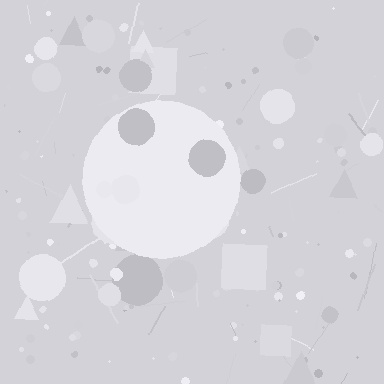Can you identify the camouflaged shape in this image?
The camouflaged shape is a circle.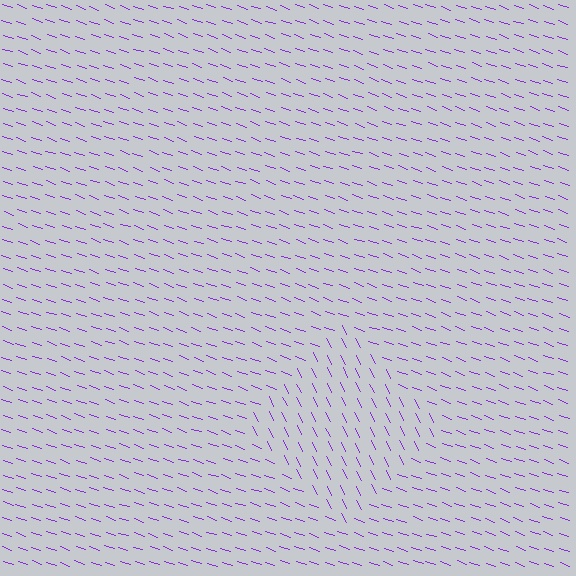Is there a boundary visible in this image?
Yes, there is a texture boundary formed by a change in line orientation.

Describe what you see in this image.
The image is filled with small purple line segments. A diamond region in the image has lines oriented differently from the surrounding lines, creating a visible texture boundary.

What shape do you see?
I see a diamond.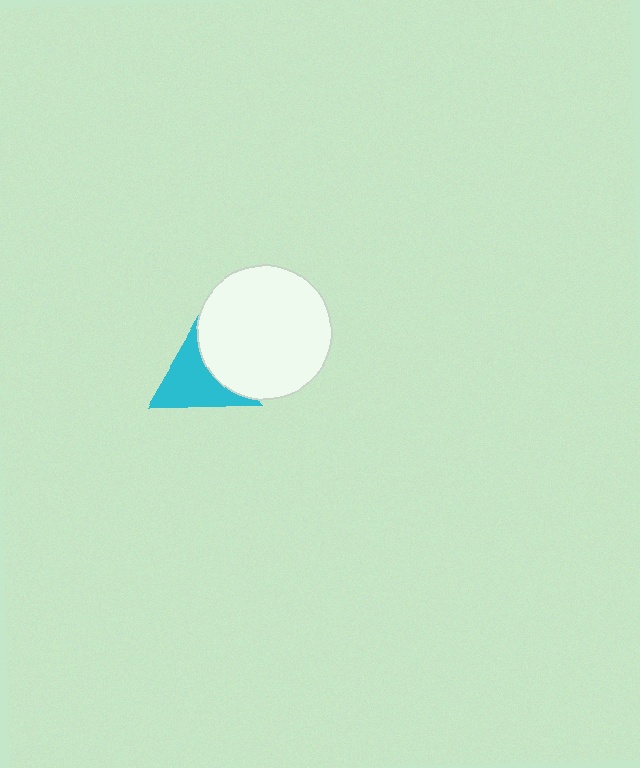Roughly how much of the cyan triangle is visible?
About half of it is visible (roughly 62%).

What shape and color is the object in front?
The object in front is a white circle.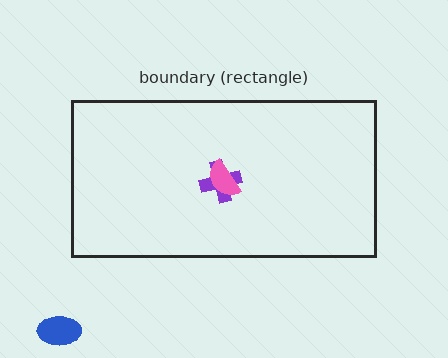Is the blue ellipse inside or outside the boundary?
Outside.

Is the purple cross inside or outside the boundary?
Inside.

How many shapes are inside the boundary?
2 inside, 1 outside.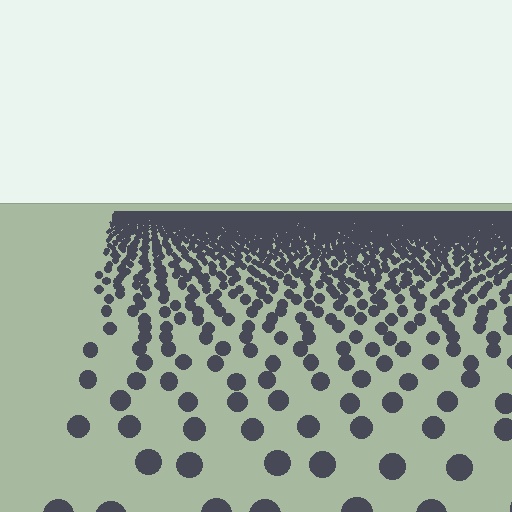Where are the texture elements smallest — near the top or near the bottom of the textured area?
Near the top.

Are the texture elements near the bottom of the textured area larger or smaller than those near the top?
Larger. Near the bottom, elements are closer to the viewer and appear at a bigger on-screen size.